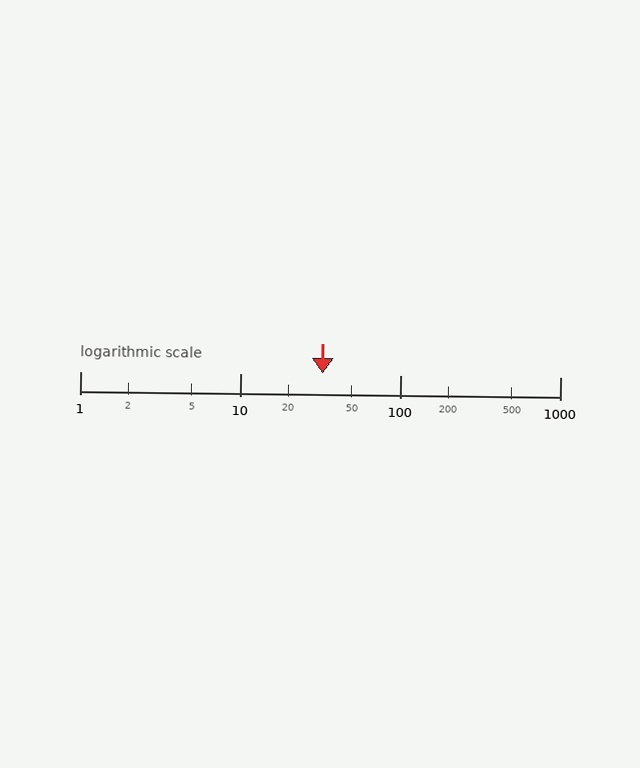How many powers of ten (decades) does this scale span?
The scale spans 3 decades, from 1 to 1000.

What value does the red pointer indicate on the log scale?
The pointer indicates approximately 33.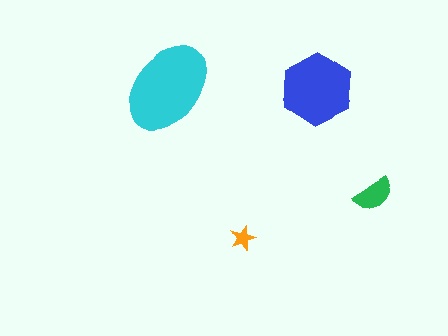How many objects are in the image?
There are 4 objects in the image.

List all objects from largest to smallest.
The cyan ellipse, the blue hexagon, the green semicircle, the orange star.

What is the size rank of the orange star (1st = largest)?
4th.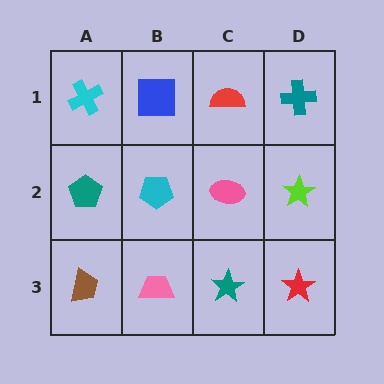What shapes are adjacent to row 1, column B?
A cyan pentagon (row 2, column B), a cyan cross (row 1, column A), a red semicircle (row 1, column C).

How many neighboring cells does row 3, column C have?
3.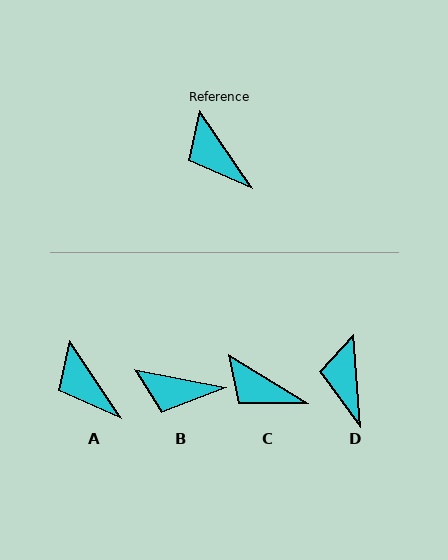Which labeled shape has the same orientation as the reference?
A.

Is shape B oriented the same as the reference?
No, it is off by about 45 degrees.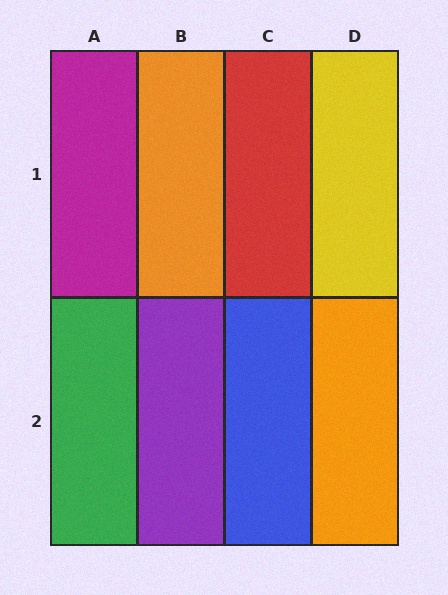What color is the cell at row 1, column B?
Orange.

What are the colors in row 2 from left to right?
Green, purple, blue, orange.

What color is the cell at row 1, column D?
Yellow.